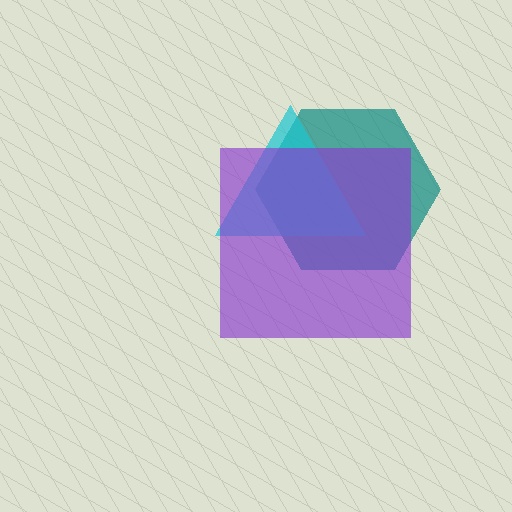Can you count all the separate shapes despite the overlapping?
Yes, there are 3 separate shapes.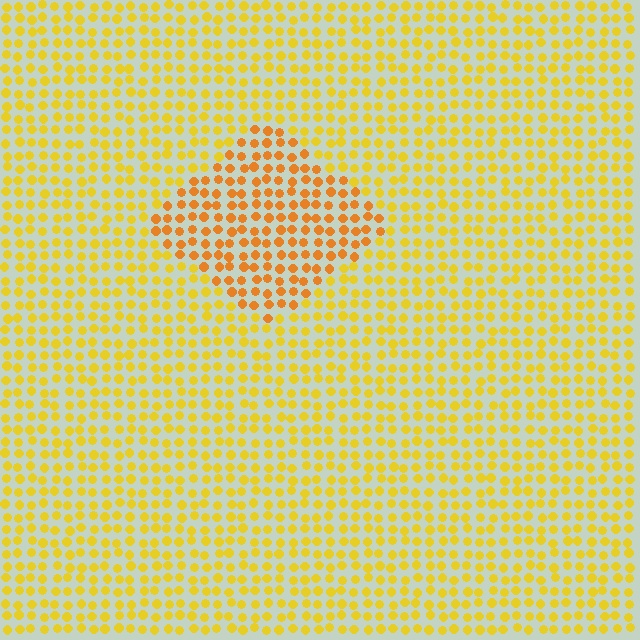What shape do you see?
I see a diamond.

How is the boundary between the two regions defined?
The boundary is defined purely by a slight shift in hue (about 24 degrees). Spacing, size, and orientation are identical on both sides.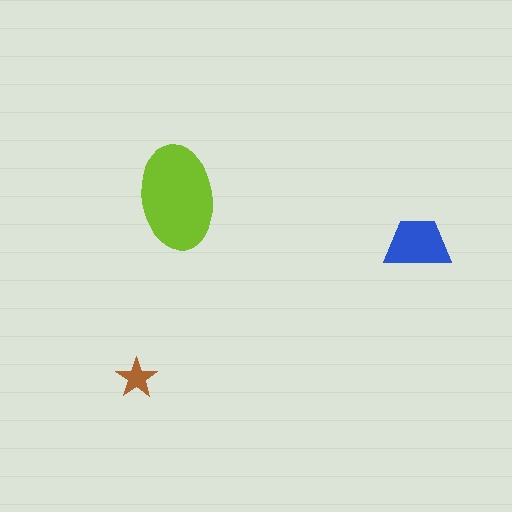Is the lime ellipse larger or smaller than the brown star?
Larger.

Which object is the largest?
The lime ellipse.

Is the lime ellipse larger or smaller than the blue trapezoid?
Larger.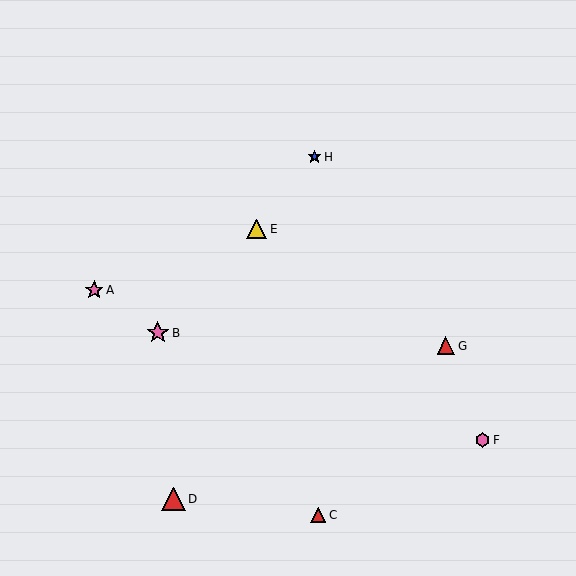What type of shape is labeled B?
Shape B is a pink star.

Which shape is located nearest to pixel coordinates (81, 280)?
The pink star (labeled A) at (94, 290) is nearest to that location.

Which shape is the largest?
The red triangle (labeled D) is the largest.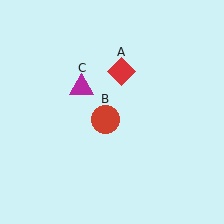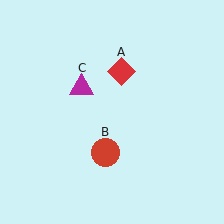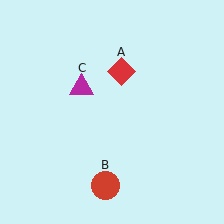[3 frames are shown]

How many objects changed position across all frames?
1 object changed position: red circle (object B).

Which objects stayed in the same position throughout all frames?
Red diamond (object A) and magenta triangle (object C) remained stationary.